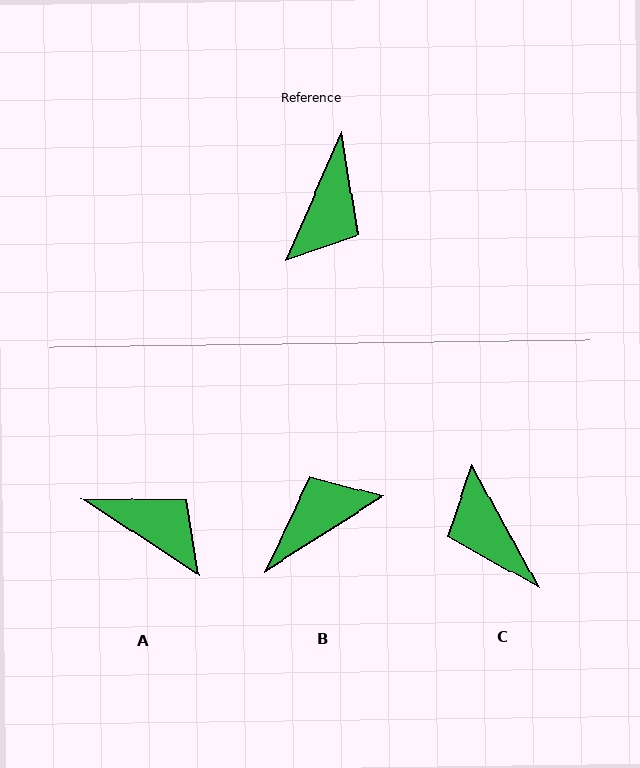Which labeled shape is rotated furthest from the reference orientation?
B, about 146 degrees away.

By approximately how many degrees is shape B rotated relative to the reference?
Approximately 146 degrees counter-clockwise.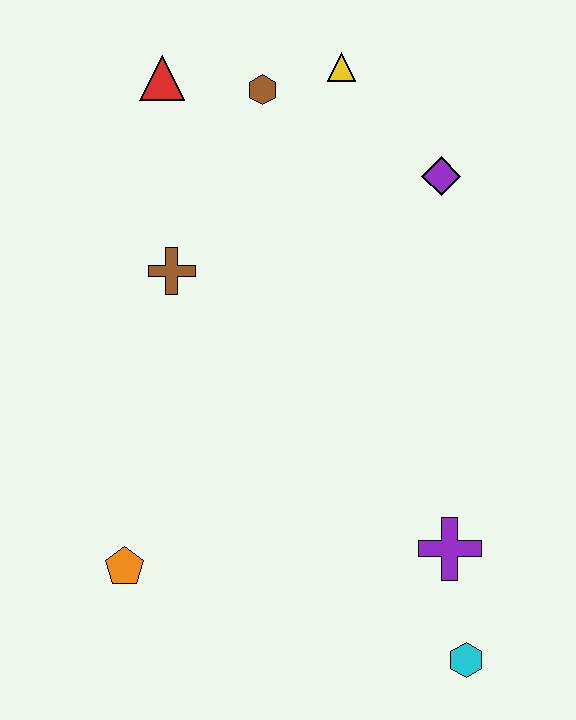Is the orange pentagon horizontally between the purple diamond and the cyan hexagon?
No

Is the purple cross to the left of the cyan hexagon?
Yes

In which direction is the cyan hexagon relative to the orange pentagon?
The cyan hexagon is to the right of the orange pentagon.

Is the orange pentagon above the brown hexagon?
No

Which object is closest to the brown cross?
The red triangle is closest to the brown cross.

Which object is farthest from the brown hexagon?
The cyan hexagon is farthest from the brown hexagon.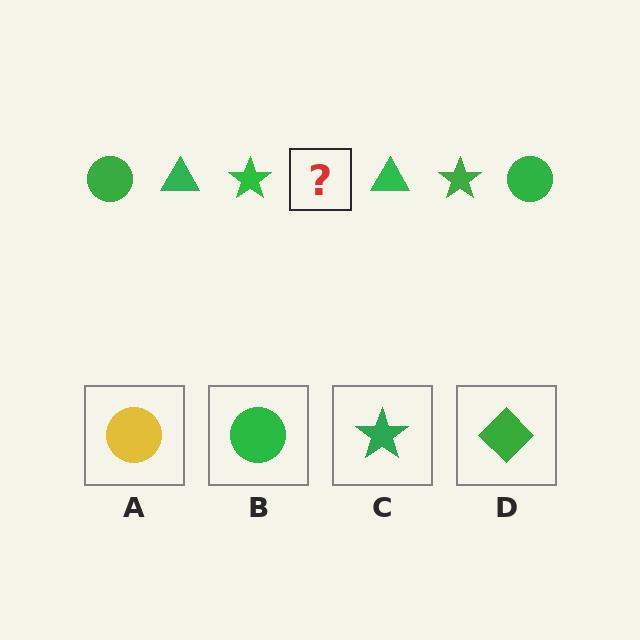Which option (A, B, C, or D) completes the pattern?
B.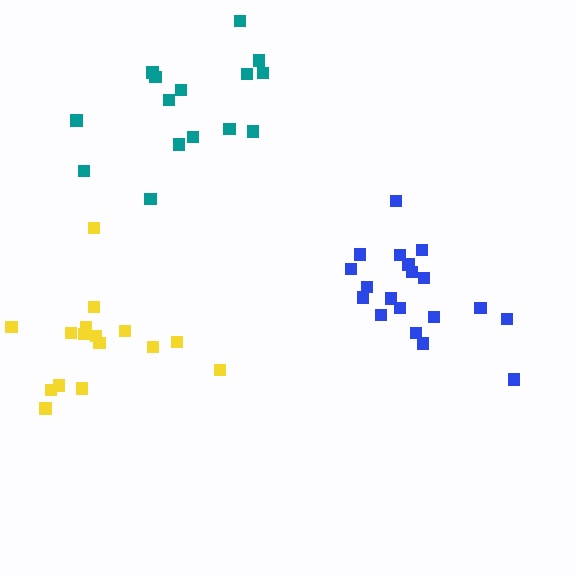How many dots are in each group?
Group 1: 15 dots, Group 2: 19 dots, Group 3: 16 dots (50 total).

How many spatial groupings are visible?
There are 3 spatial groupings.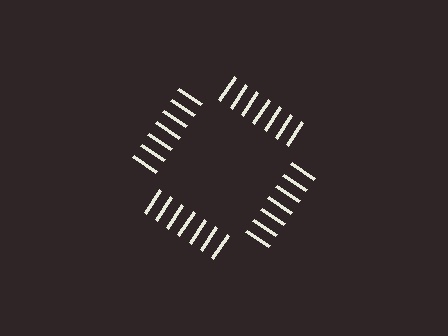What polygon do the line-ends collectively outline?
An illusory square — the line segments terminate on its edges but no continuous stroke is drawn.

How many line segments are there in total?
28 — 7 along each of the 4 edges.